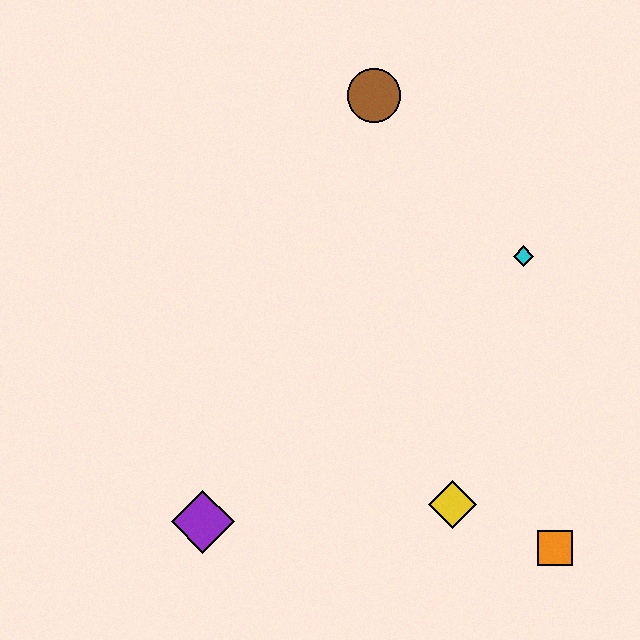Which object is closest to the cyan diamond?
The brown circle is closest to the cyan diamond.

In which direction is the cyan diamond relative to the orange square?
The cyan diamond is above the orange square.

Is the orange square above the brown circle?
No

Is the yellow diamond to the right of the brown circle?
Yes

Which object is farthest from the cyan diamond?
The purple diamond is farthest from the cyan diamond.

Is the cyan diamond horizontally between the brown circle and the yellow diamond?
No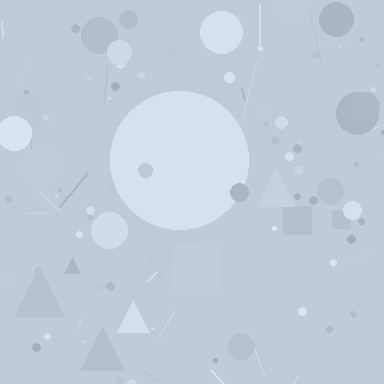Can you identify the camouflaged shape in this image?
The camouflaged shape is a circle.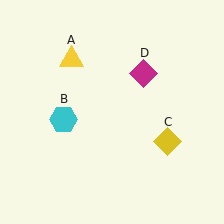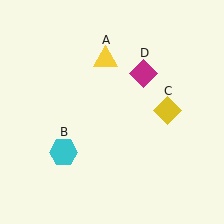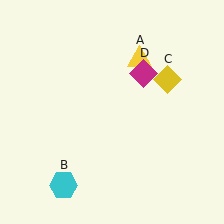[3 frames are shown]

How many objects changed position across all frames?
3 objects changed position: yellow triangle (object A), cyan hexagon (object B), yellow diamond (object C).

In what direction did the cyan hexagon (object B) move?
The cyan hexagon (object B) moved down.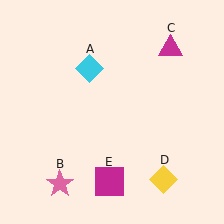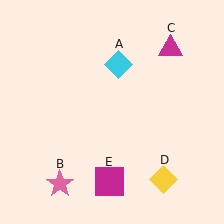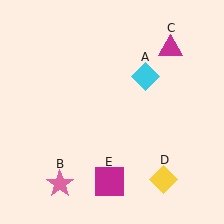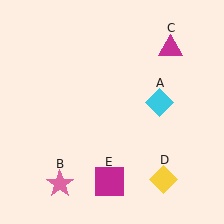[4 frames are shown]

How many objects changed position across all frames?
1 object changed position: cyan diamond (object A).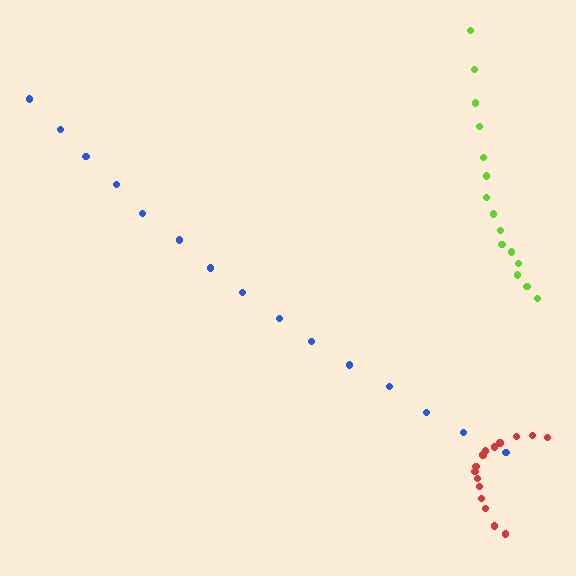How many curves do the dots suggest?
There are 3 distinct paths.